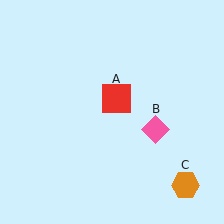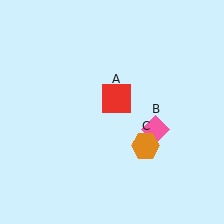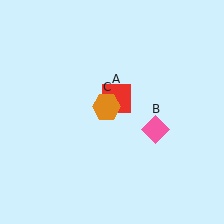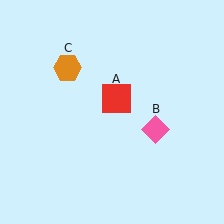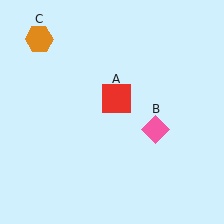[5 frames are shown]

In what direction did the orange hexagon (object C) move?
The orange hexagon (object C) moved up and to the left.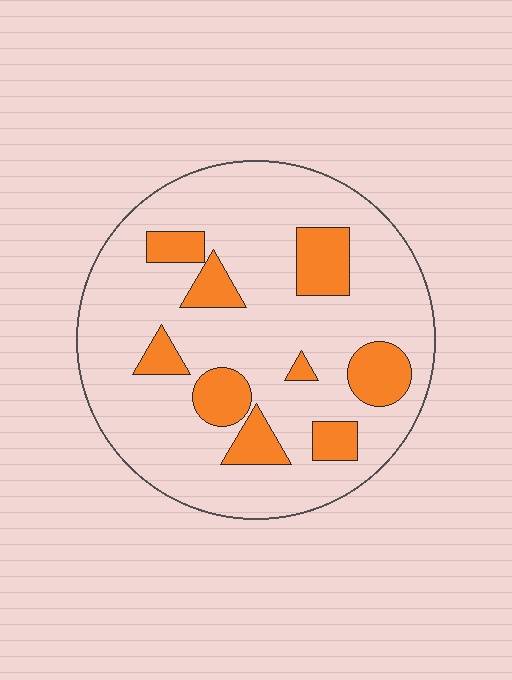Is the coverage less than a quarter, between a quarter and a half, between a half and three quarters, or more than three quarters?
Less than a quarter.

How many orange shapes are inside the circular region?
9.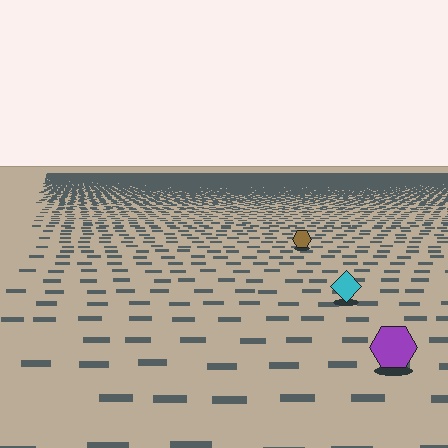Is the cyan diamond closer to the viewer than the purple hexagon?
No. The purple hexagon is closer — you can tell from the texture gradient: the ground texture is coarser near it.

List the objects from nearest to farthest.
From nearest to farthest: the purple hexagon, the cyan diamond, the brown hexagon.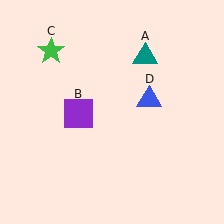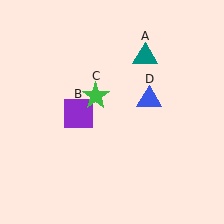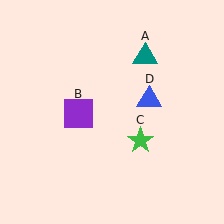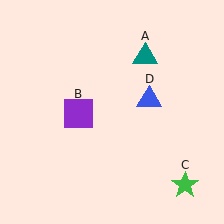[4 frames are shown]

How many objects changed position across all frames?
1 object changed position: green star (object C).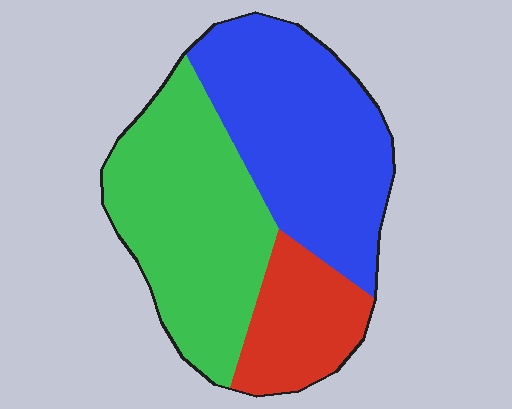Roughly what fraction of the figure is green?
Green takes up about two fifths (2/5) of the figure.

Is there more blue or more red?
Blue.